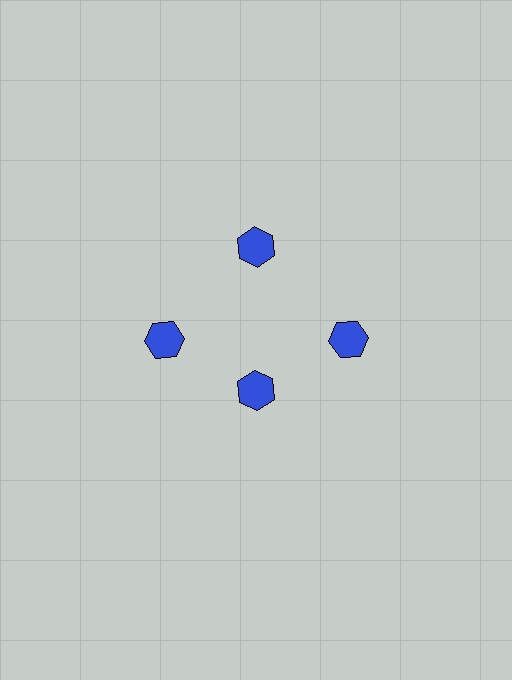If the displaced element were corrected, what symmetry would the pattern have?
It would have 4-fold rotational symmetry — the pattern would map onto itself every 90 degrees.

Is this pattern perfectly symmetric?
No. The 4 blue hexagons are arranged in a ring, but one element near the 6 o'clock position is pulled inward toward the center, breaking the 4-fold rotational symmetry.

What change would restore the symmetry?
The symmetry would be restored by moving it outward, back onto the ring so that all 4 hexagons sit at equal angles and equal distance from the center.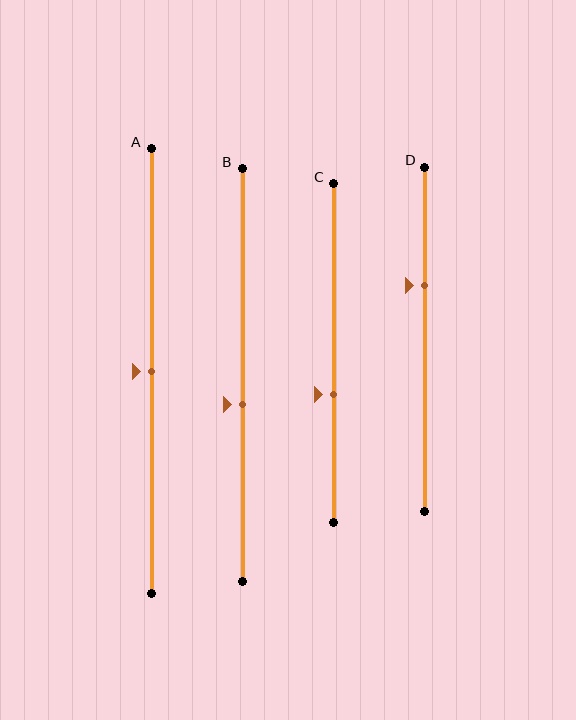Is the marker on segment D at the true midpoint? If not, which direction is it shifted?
No, the marker on segment D is shifted upward by about 16% of the segment length.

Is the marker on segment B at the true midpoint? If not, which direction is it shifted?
No, the marker on segment B is shifted downward by about 7% of the segment length.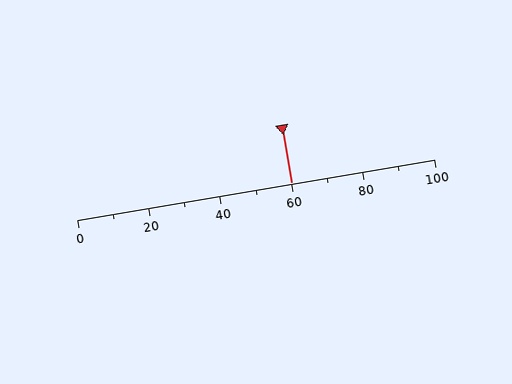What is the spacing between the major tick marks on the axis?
The major ticks are spaced 20 apart.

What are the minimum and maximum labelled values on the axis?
The axis runs from 0 to 100.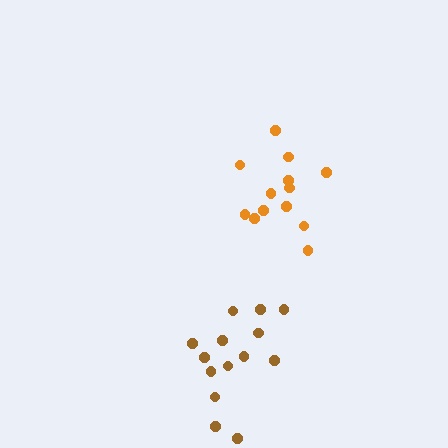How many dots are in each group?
Group 1: 14 dots, Group 2: 13 dots (27 total).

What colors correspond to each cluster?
The clusters are colored: brown, orange.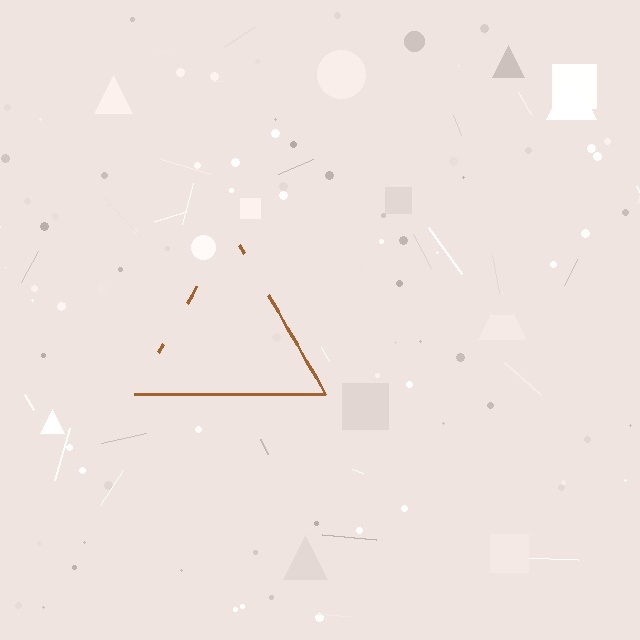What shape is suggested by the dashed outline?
The dashed outline suggests a triangle.